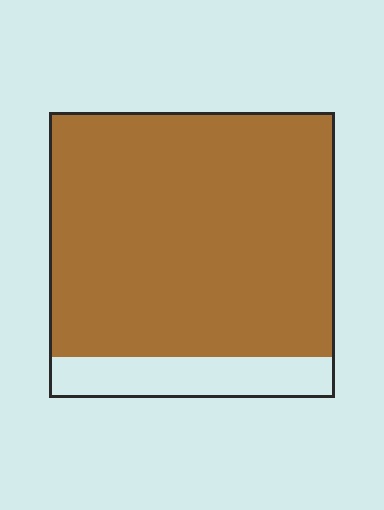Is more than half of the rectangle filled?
Yes.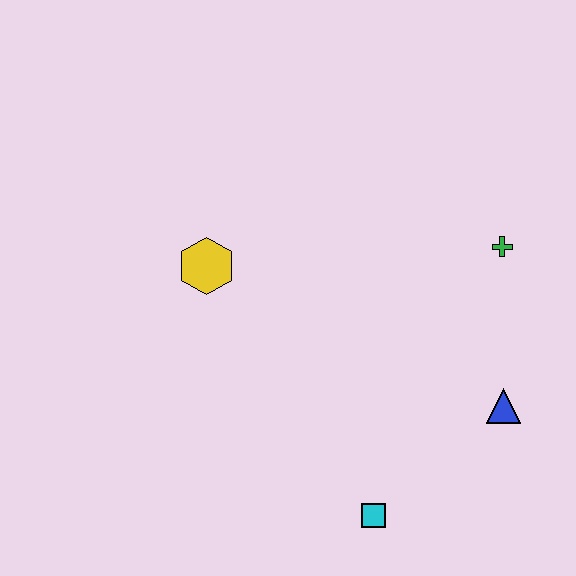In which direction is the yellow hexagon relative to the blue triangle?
The yellow hexagon is to the left of the blue triangle.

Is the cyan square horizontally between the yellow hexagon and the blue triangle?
Yes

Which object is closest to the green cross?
The blue triangle is closest to the green cross.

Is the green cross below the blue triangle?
No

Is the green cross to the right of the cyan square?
Yes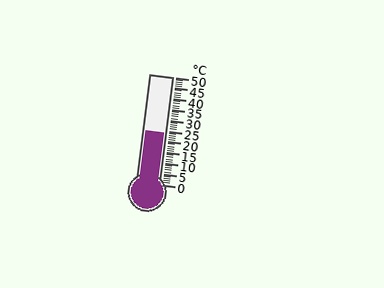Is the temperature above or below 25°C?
The temperature is below 25°C.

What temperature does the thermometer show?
The thermometer shows approximately 24°C.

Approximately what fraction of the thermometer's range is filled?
The thermometer is filled to approximately 50% of its range.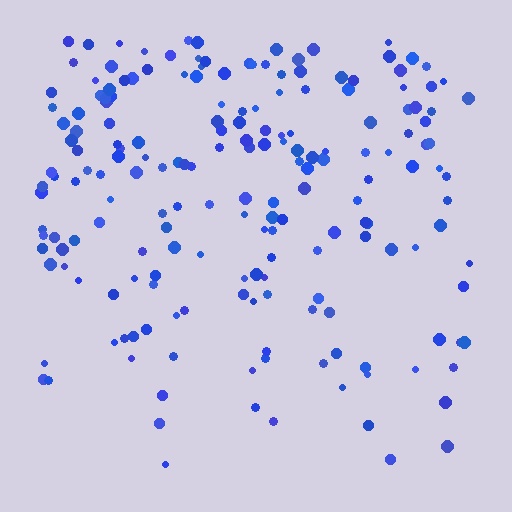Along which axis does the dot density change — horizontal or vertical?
Vertical.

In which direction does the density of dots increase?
From bottom to top, with the top side densest.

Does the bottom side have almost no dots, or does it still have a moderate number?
Still a moderate number, just noticeably fewer than the top.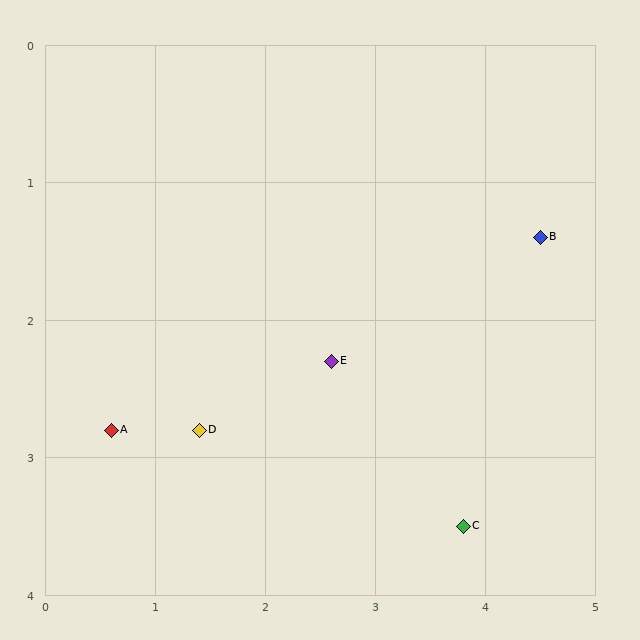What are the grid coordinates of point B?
Point B is at approximately (4.5, 1.4).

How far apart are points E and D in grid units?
Points E and D are about 1.3 grid units apart.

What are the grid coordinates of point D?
Point D is at approximately (1.4, 2.8).